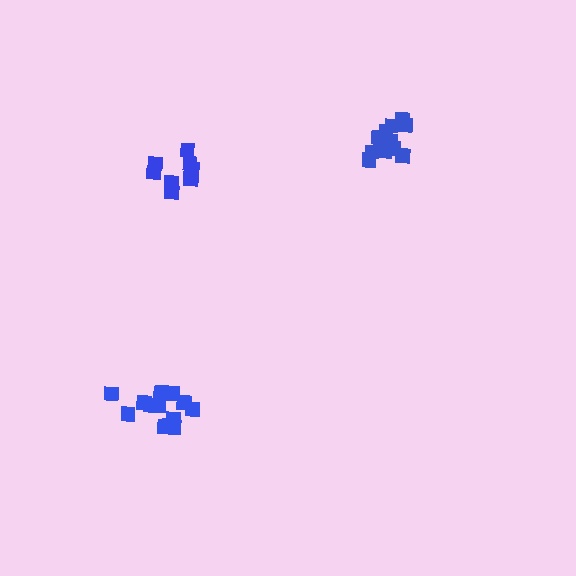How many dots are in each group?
Group 1: 15 dots, Group 2: 9 dots, Group 3: 13 dots (37 total).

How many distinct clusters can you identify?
There are 3 distinct clusters.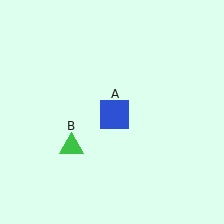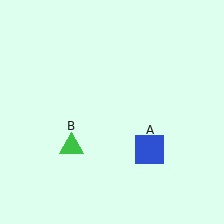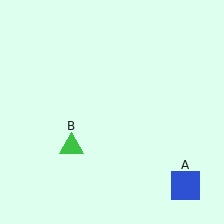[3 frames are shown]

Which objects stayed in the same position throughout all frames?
Green triangle (object B) remained stationary.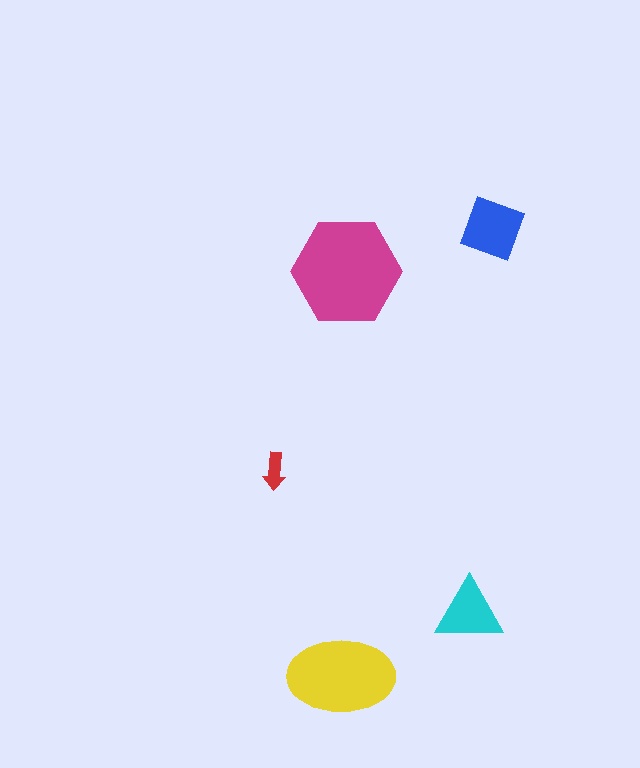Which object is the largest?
The magenta hexagon.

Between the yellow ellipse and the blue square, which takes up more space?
The yellow ellipse.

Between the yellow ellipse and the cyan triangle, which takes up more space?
The yellow ellipse.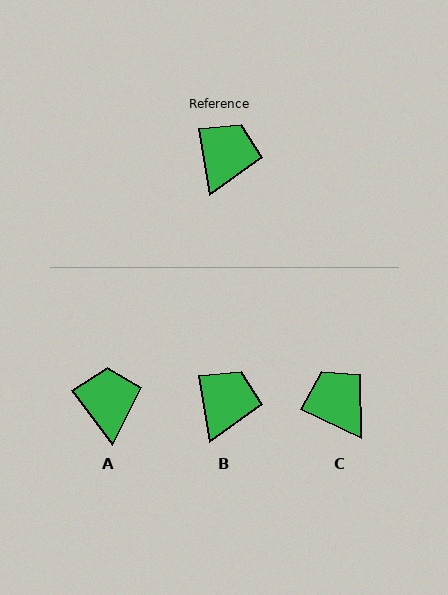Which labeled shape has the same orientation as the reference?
B.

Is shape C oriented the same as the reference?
No, it is off by about 55 degrees.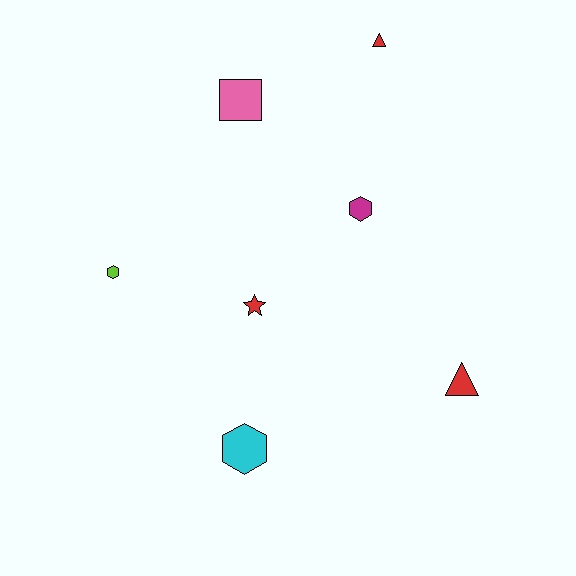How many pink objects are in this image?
There is 1 pink object.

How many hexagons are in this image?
There are 3 hexagons.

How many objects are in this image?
There are 7 objects.